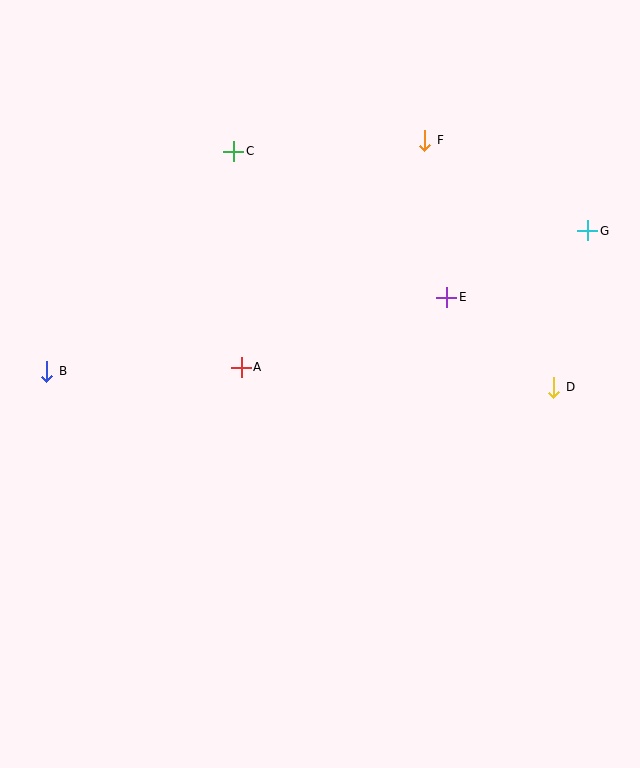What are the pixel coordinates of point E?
Point E is at (447, 297).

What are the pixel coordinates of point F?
Point F is at (425, 140).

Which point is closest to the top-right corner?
Point G is closest to the top-right corner.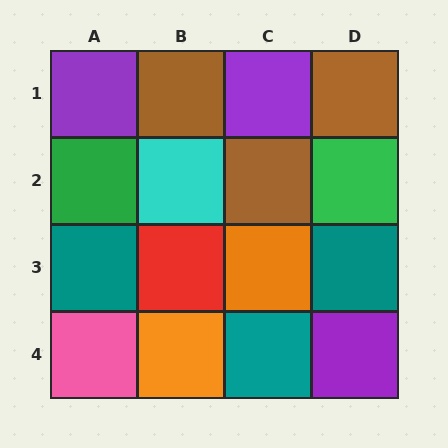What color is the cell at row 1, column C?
Purple.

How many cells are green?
2 cells are green.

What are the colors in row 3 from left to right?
Teal, red, orange, teal.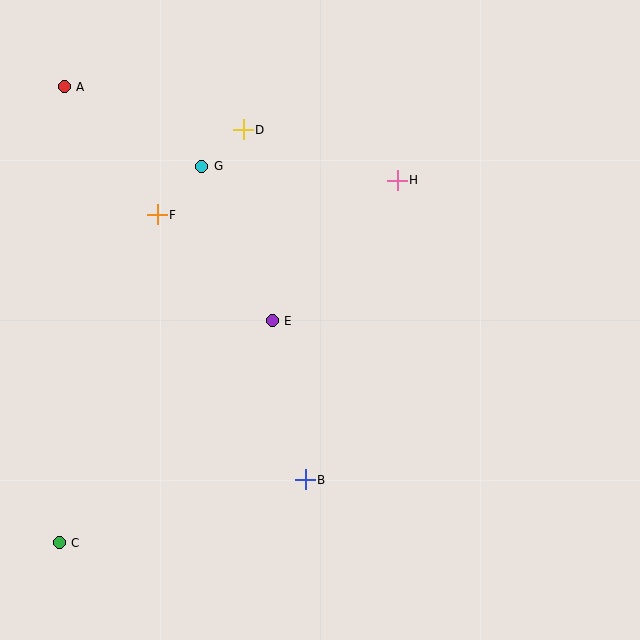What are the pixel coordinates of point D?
Point D is at (243, 130).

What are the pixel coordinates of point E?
Point E is at (272, 321).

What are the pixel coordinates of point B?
Point B is at (305, 480).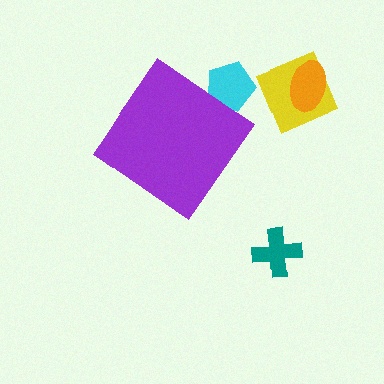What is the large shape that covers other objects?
A purple diamond.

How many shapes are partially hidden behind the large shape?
1 shape is partially hidden.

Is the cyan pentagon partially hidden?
Yes, the cyan pentagon is partially hidden behind the purple diamond.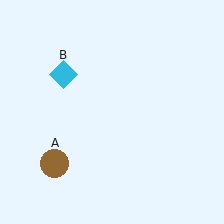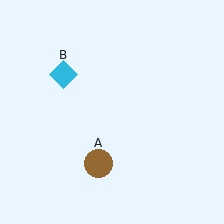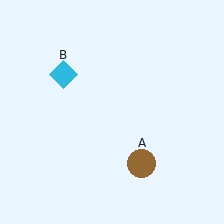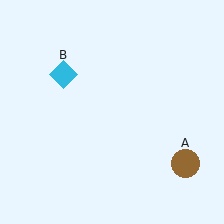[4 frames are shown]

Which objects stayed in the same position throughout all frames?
Cyan diamond (object B) remained stationary.